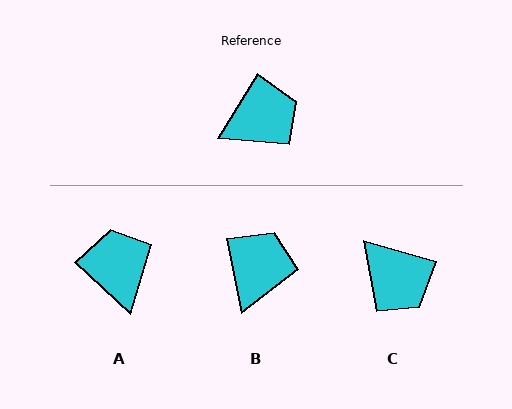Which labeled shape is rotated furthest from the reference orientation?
A, about 79 degrees away.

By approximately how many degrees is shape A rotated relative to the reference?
Approximately 79 degrees counter-clockwise.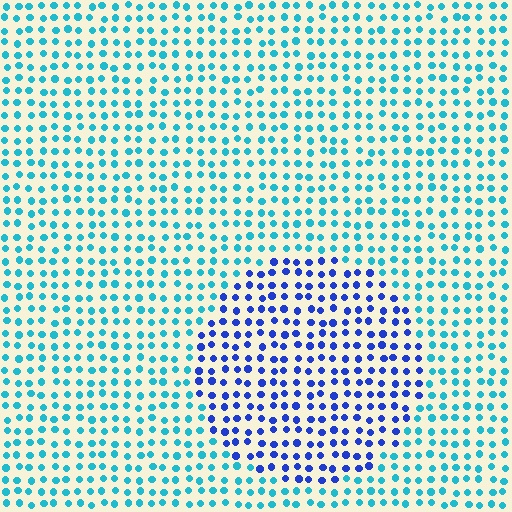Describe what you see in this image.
The image is filled with small cyan elements in a uniform arrangement. A circle-shaped region is visible where the elements are tinted to a slightly different hue, forming a subtle color boundary.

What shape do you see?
I see a circle.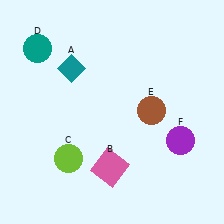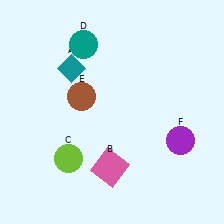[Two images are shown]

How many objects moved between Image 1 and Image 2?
2 objects moved between the two images.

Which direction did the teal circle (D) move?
The teal circle (D) moved right.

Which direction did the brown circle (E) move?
The brown circle (E) moved left.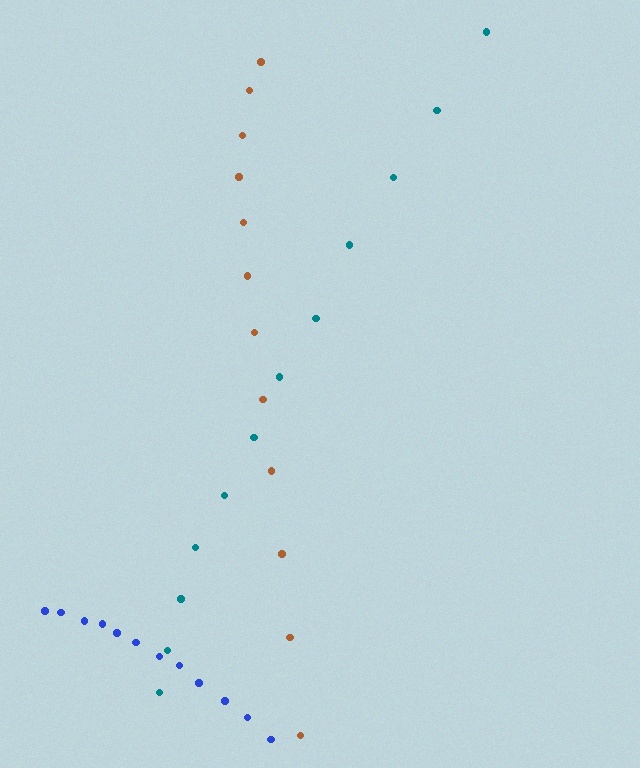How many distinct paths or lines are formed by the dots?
There are 3 distinct paths.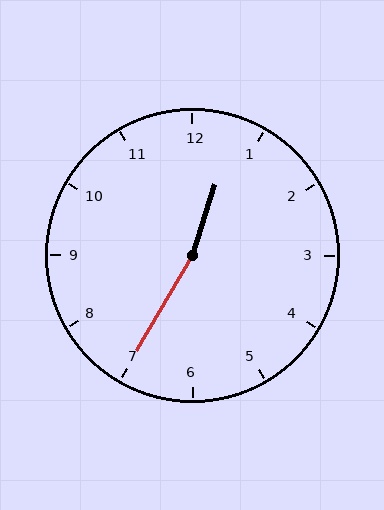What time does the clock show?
12:35.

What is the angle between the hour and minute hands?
Approximately 168 degrees.